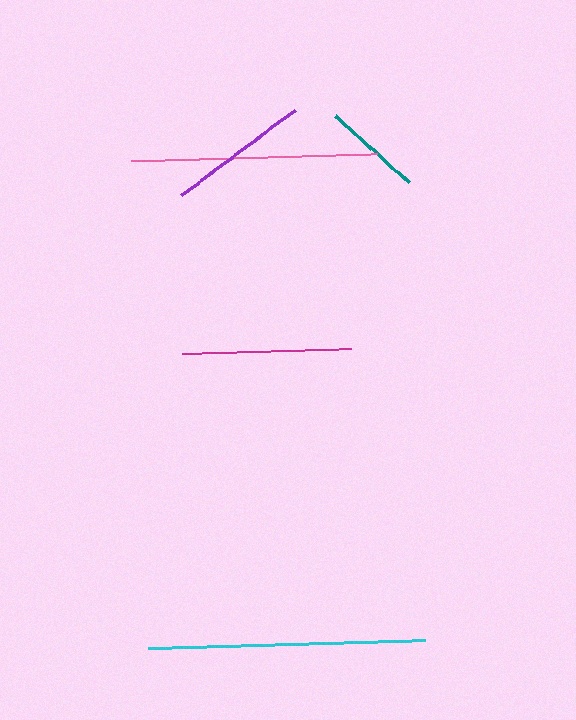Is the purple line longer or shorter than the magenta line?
The magenta line is longer than the purple line.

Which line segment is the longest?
The cyan line is the longest at approximately 277 pixels.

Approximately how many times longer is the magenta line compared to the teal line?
The magenta line is approximately 1.7 times the length of the teal line.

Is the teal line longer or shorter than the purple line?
The purple line is longer than the teal line.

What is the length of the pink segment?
The pink segment is approximately 246 pixels long.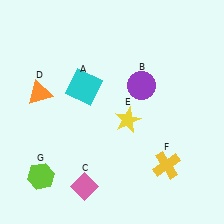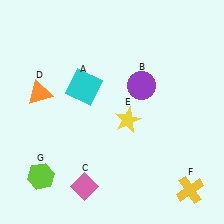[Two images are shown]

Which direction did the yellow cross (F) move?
The yellow cross (F) moved down.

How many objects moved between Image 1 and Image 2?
1 object moved between the two images.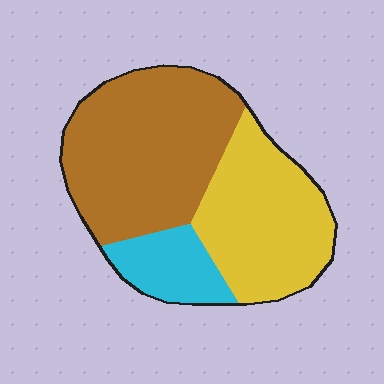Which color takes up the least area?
Cyan, at roughly 15%.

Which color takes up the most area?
Brown, at roughly 50%.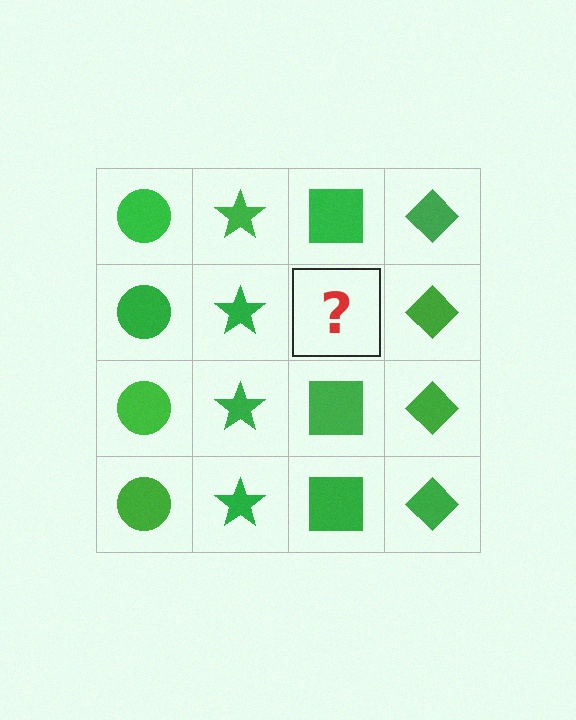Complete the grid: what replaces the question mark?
The question mark should be replaced with a green square.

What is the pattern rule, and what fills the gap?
The rule is that each column has a consistent shape. The gap should be filled with a green square.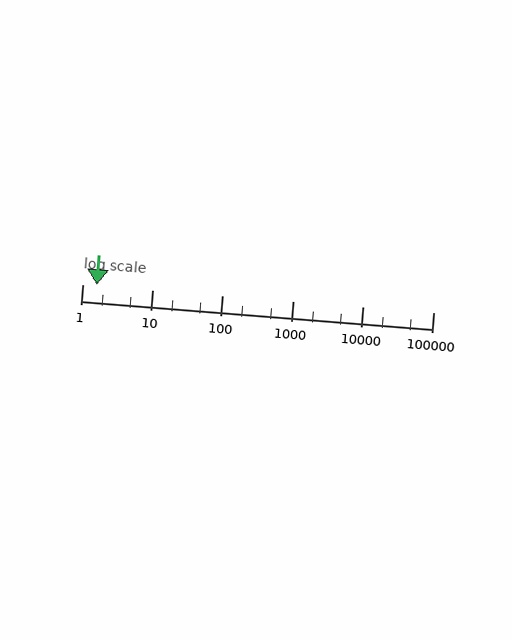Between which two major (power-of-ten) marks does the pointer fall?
The pointer is between 1 and 10.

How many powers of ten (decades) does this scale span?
The scale spans 5 decades, from 1 to 100000.